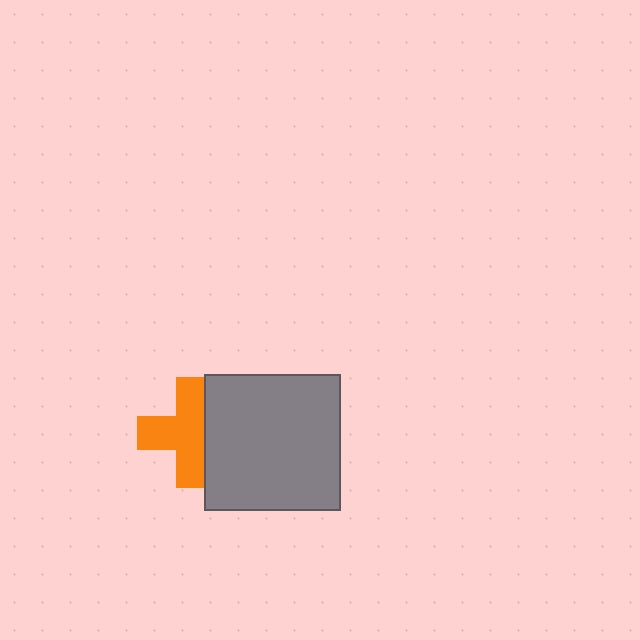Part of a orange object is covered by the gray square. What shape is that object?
It is a cross.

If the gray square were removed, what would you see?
You would see the complete orange cross.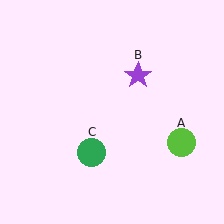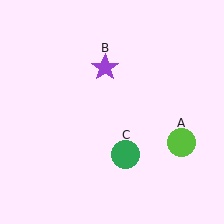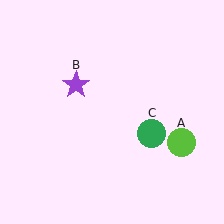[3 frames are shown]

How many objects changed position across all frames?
2 objects changed position: purple star (object B), green circle (object C).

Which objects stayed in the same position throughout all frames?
Lime circle (object A) remained stationary.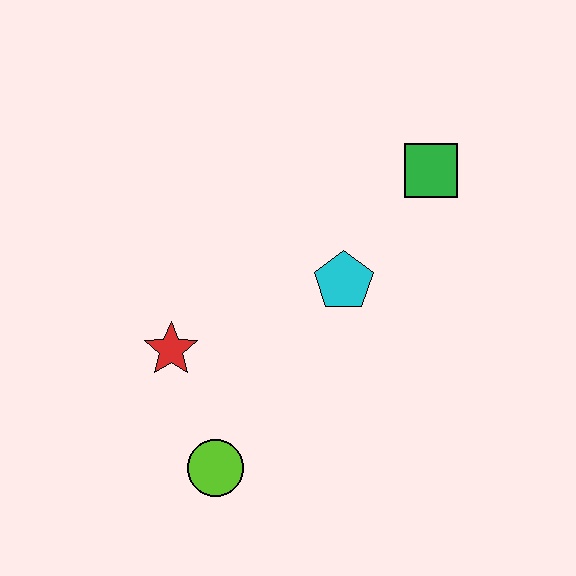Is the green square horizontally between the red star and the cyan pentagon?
No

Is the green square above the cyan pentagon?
Yes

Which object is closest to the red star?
The lime circle is closest to the red star.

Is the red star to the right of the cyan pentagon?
No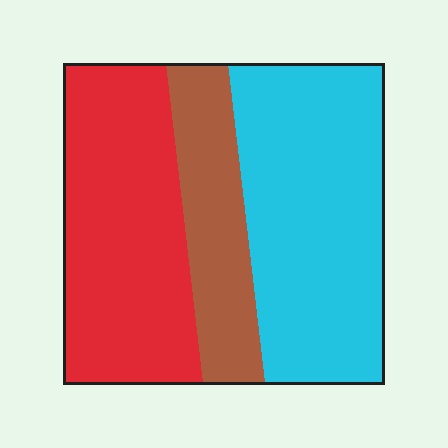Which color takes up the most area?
Cyan, at roughly 45%.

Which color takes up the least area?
Brown, at roughly 20%.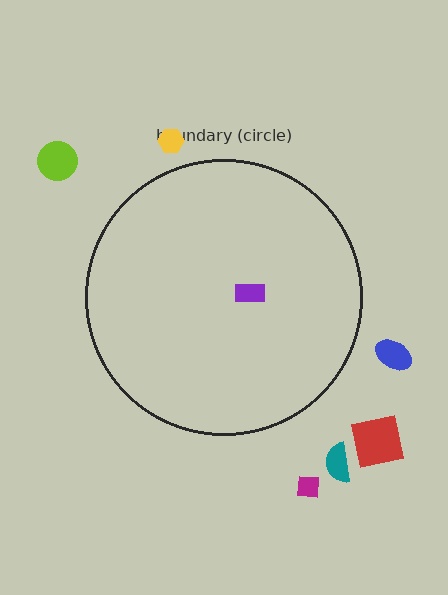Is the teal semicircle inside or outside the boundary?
Outside.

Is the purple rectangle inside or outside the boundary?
Inside.